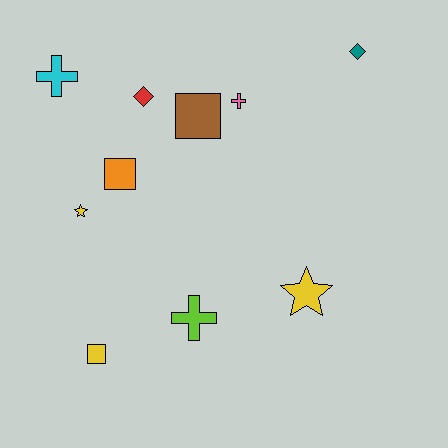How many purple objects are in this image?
There are no purple objects.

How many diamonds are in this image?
There are 2 diamonds.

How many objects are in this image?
There are 10 objects.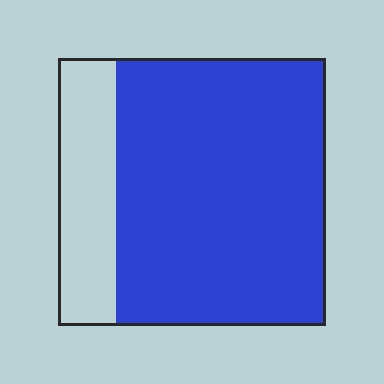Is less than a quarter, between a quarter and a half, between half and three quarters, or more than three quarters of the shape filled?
More than three quarters.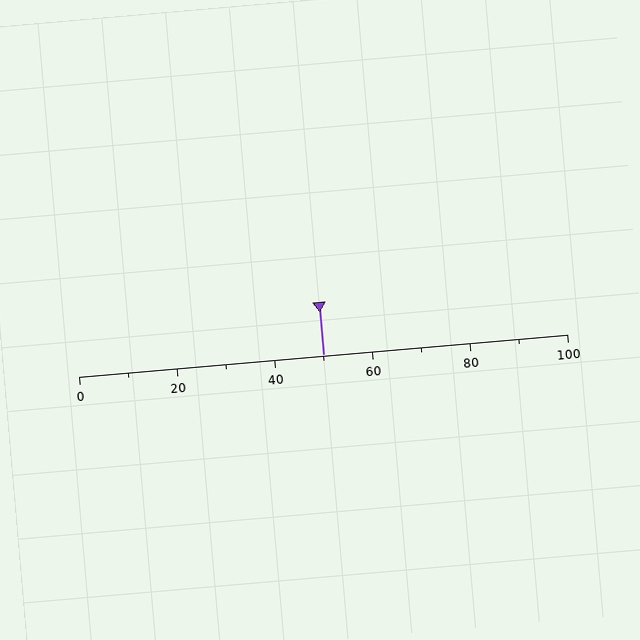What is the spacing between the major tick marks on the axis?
The major ticks are spaced 20 apart.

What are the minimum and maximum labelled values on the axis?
The axis runs from 0 to 100.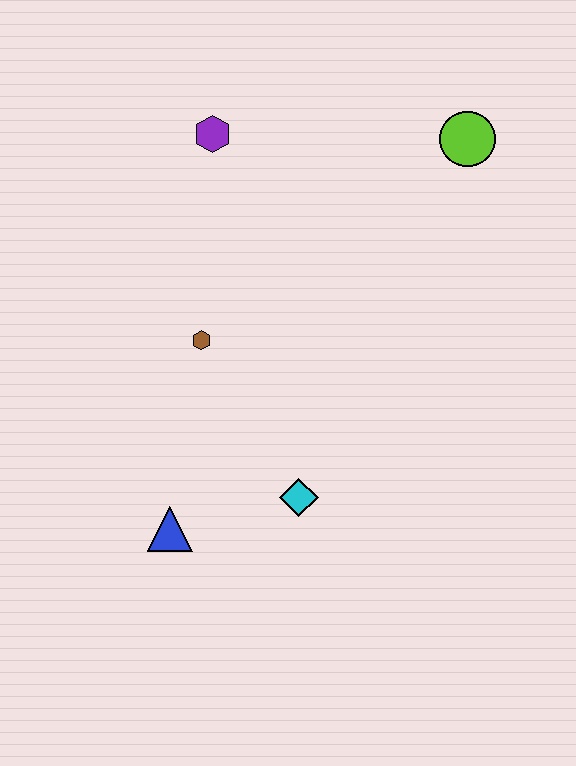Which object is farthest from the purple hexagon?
The blue triangle is farthest from the purple hexagon.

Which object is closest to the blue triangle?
The cyan diamond is closest to the blue triangle.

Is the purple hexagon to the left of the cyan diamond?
Yes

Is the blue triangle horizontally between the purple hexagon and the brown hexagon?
No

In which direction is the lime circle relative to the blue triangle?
The lime circle is above the blue triangle.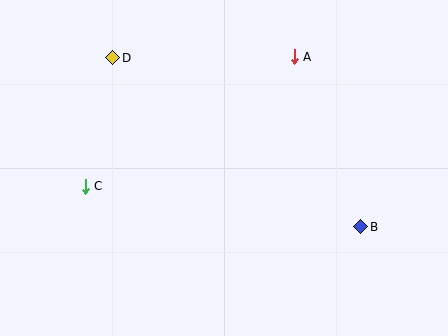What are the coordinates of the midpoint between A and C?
The midpoint between A and C is at (190, 122).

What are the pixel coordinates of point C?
Point C is at (85, 186).